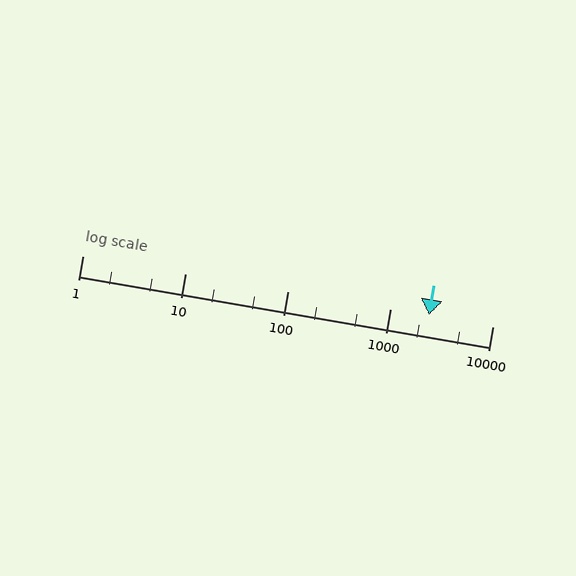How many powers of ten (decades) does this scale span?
The scale spans 4 decades, from 1 to 10000.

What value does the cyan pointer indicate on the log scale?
The pointer indicates approximately 2400.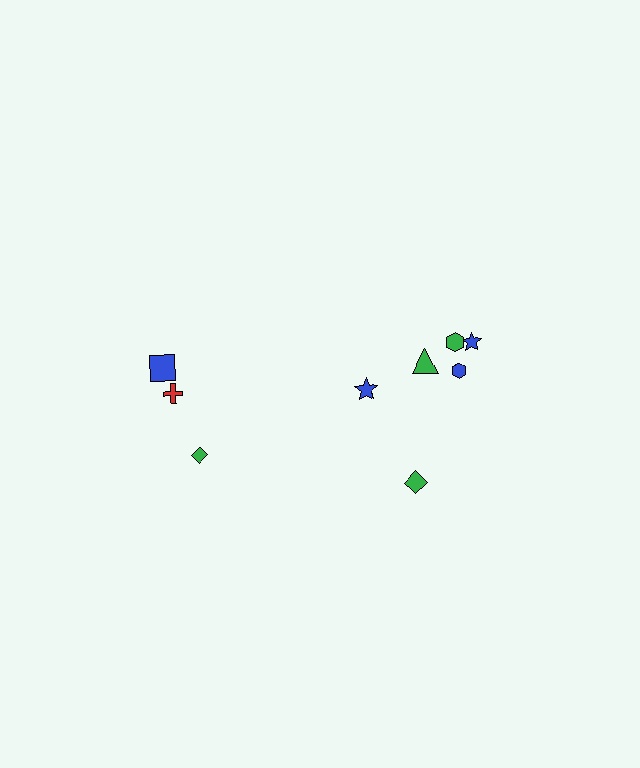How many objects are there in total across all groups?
There are 9 objects.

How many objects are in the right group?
There are 6 objects.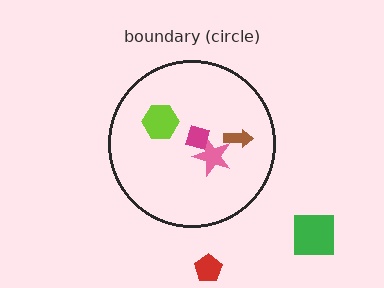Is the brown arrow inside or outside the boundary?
Inside.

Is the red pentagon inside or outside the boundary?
Outside.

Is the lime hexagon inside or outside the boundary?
Inside.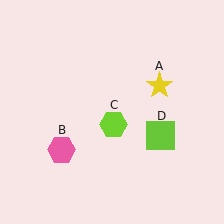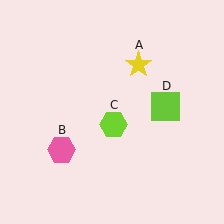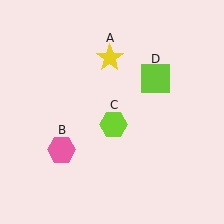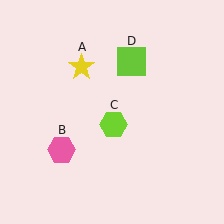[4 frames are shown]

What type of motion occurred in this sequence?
The yellow star (object A), lime square (object D) rotated counterclockwise around the center of the scene.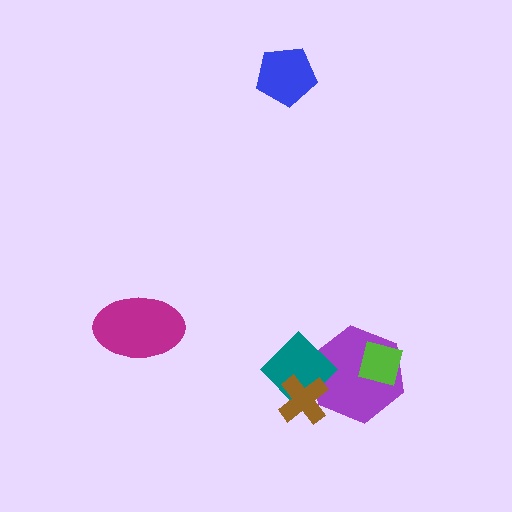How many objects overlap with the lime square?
1 object overlaps with the lime square.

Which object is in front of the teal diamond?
The brown cross is in front of the teal diamond.